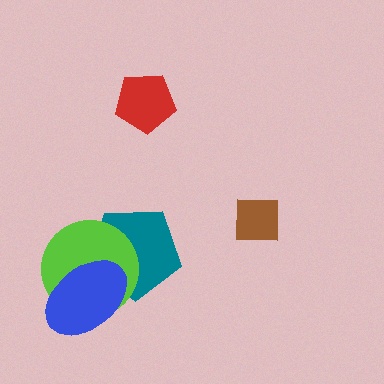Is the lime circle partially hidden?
Yes, it is partially covered by another shape.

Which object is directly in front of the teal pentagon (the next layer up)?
The lime circle is directly in front of the teal pentagon.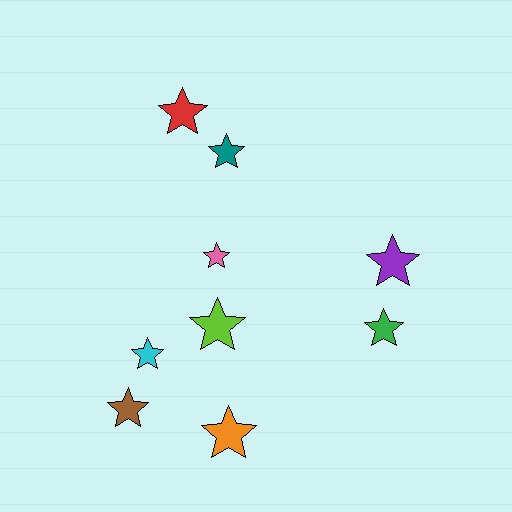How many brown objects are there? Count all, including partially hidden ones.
There is 1 brown object.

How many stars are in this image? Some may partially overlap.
There are 9 stars.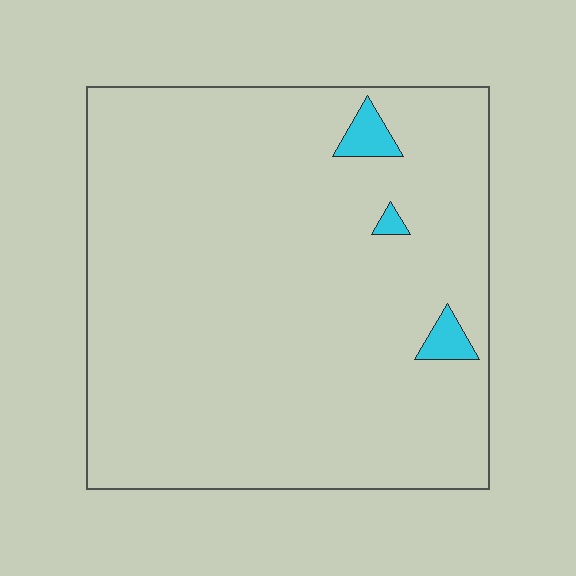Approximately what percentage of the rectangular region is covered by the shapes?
Approximately 5%.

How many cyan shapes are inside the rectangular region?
3.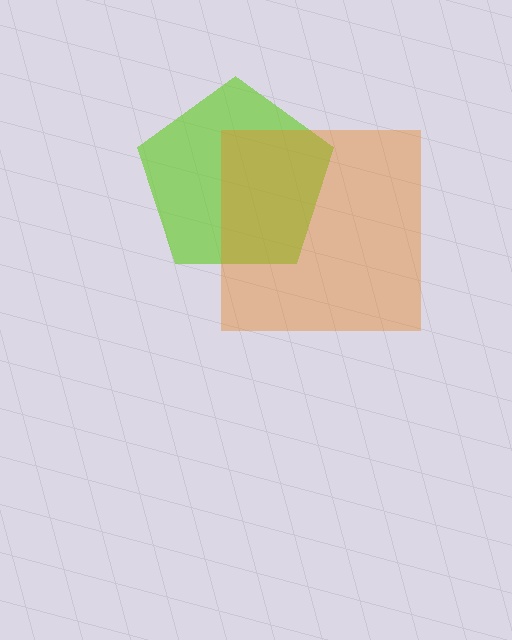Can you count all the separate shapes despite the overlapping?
Yes, there are 2 separate shapes.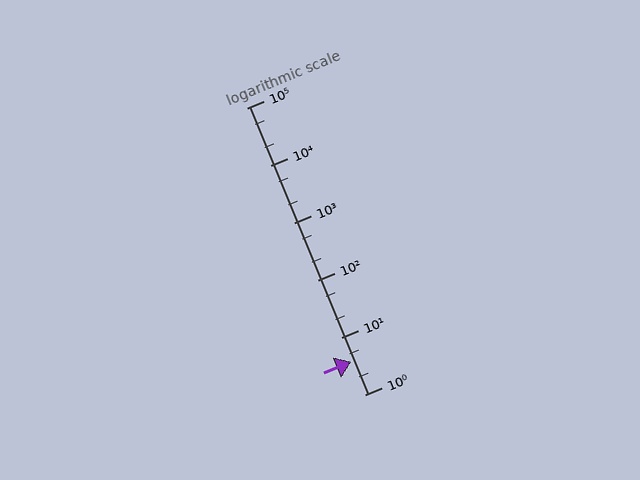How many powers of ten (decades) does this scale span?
The scale spans 5 decades, from 1 to 100000.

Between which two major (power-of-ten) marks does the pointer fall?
The pointer is between 1 and 10.